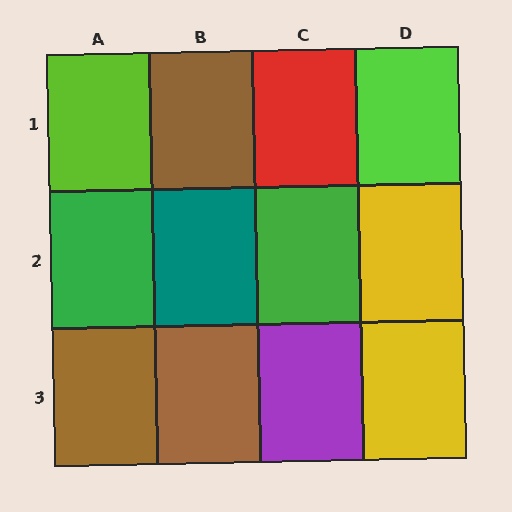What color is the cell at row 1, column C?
Red.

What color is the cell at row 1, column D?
Lime.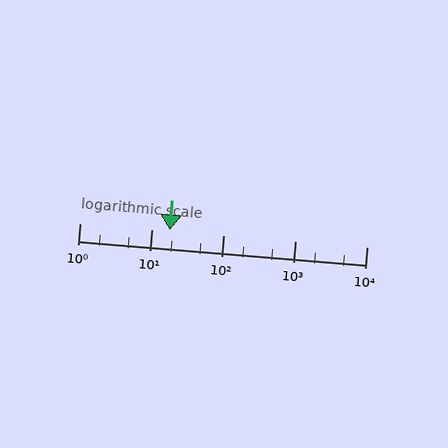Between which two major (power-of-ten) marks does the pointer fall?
The pointer is between 10 and 100.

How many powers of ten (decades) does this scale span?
The scale spans 4 decades, from 1 to 10000.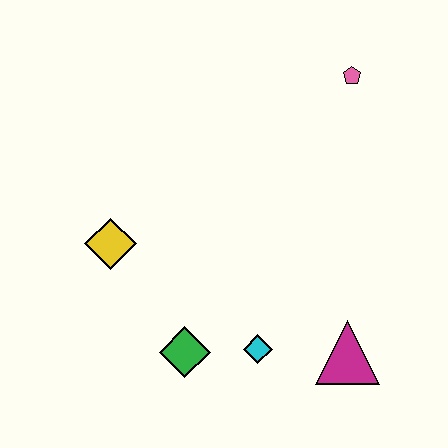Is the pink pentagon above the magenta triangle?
Yes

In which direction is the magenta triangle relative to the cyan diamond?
The magenta triangle is to the right of the cyan diamond.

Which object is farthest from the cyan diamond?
The pink pentagon is farthest from the cyan diamond.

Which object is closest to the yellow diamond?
The green diamond is closest to the yellow diamond.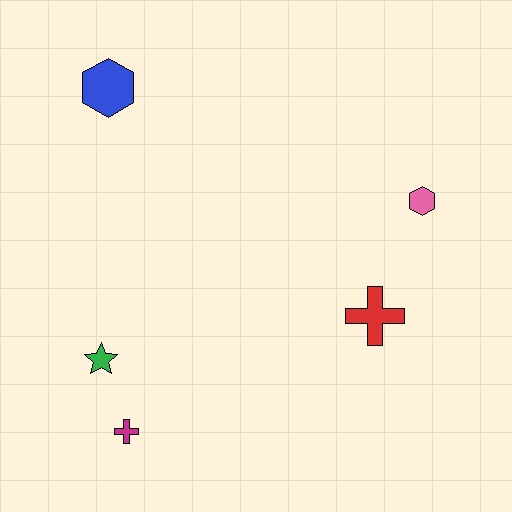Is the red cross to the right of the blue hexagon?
Yes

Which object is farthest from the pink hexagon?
The magenta cross is farthest from the pink hexagon.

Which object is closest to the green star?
The magenta cross is closest to the green star.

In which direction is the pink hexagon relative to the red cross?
The pink hexagon is above the red cross.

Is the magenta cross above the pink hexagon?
No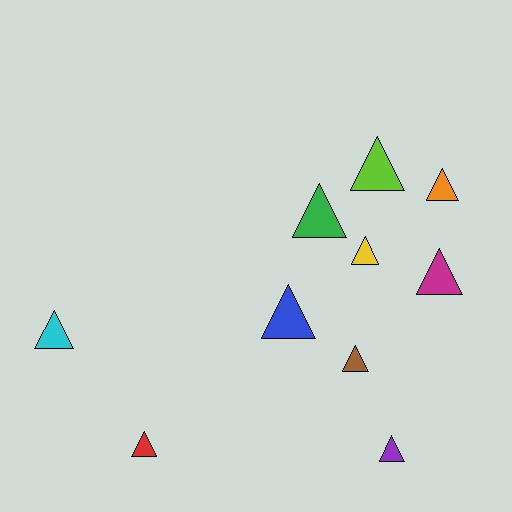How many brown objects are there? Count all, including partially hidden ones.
There is 1 brown object.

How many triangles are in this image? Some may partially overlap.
There are 10 triangles.